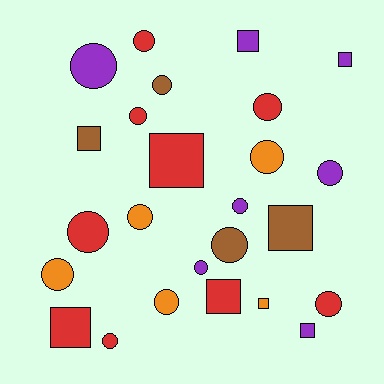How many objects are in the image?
There are 25 objects.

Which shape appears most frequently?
Circle, with 16 objects.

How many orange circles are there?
There are 4 orange circles.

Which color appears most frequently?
Red, with 9 objects.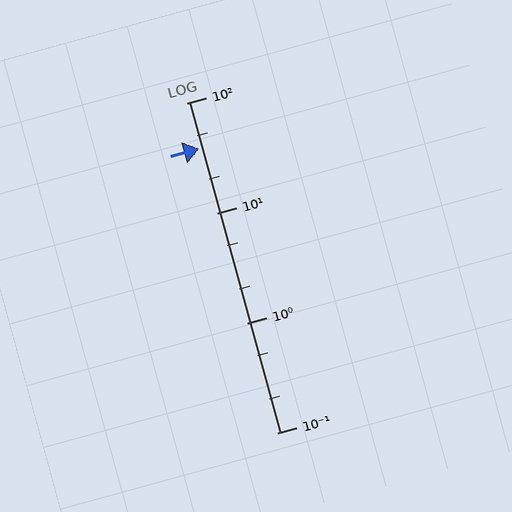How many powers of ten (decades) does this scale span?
The scale spans 3 decades, from 0.1 to 100.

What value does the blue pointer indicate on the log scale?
The pointer indicates approximately 38.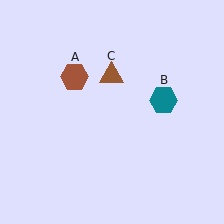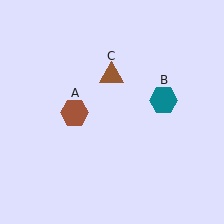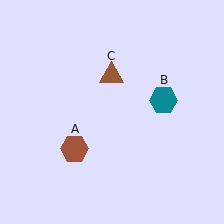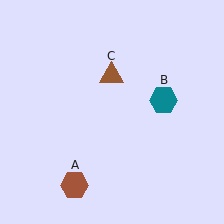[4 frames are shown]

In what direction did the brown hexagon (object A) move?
The brown hexagon (object A) moved down.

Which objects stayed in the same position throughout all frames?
Teal hexagon (object B) and brown triangle (object C) remained stationary.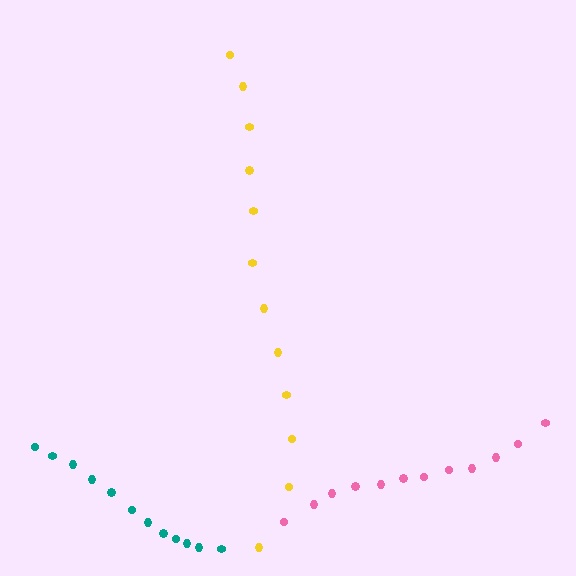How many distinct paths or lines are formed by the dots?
There are 3 distinct paths.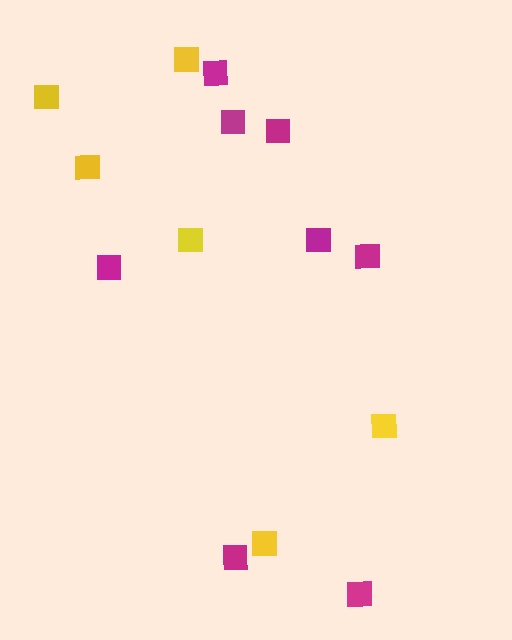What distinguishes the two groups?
There are 2 groups: one group of yellow squares (6) and one group of magenta squares (8).